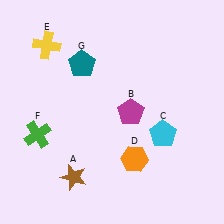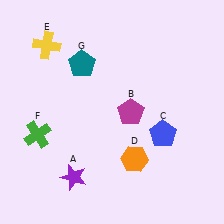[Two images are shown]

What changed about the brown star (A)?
In Image 1, A is brown. In Image 2, it changed to purple.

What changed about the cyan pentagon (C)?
In Image 1, C is cyan. In Image 2, it changed to blue.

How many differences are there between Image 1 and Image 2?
There are 2 differences between the two images.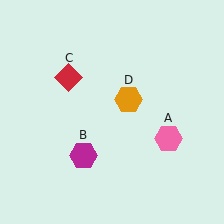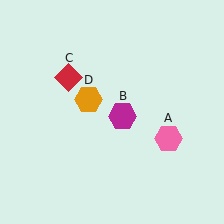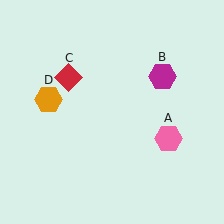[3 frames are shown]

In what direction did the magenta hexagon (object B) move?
The magenta hexagon (object B) moved up and to the right.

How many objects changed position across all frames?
2 objects changed position: magenta hexagon (object B), orange hexagon (object D).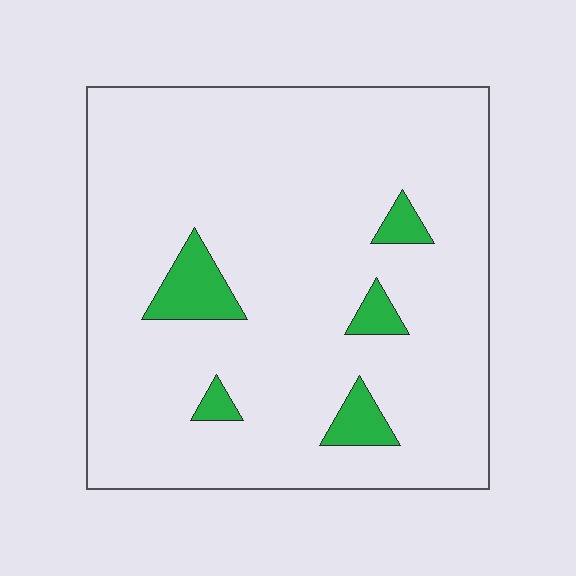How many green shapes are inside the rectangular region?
5.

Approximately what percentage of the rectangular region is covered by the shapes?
Approximately 10%.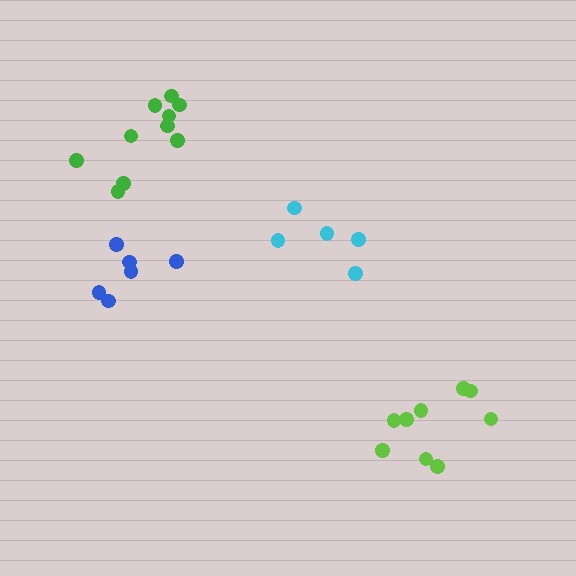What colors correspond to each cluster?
The clusters are colored: green, blue, cyan, lime.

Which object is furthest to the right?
The lime cluster is rightmost.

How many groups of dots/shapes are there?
There are 4 groups.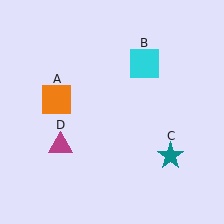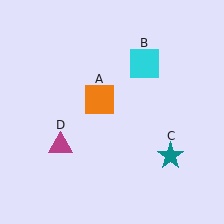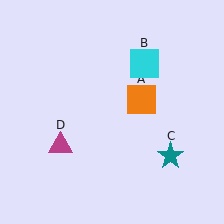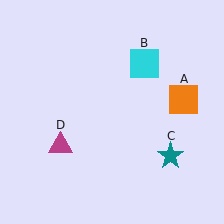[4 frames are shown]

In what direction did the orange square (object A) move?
The orange square (object A) moved right.